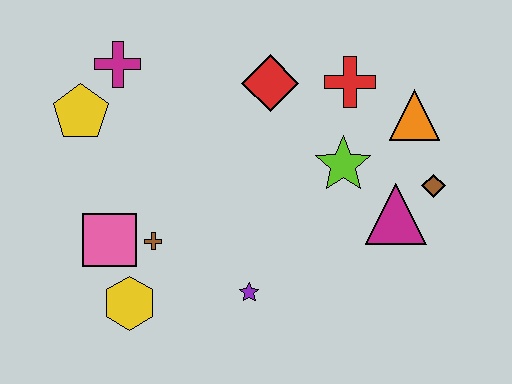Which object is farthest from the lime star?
The yellow pentagon is farthest from the lime star.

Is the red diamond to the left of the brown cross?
No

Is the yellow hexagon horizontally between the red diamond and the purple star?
No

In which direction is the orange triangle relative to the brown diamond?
The orange triangle is above the brown diamond.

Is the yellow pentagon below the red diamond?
Yes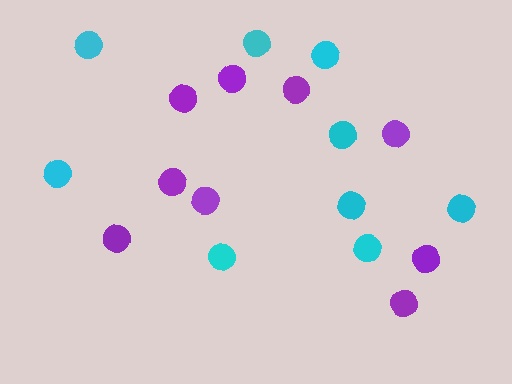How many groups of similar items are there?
There are 2 groups: one group of cyan circles (9) and one group of purple circles (9).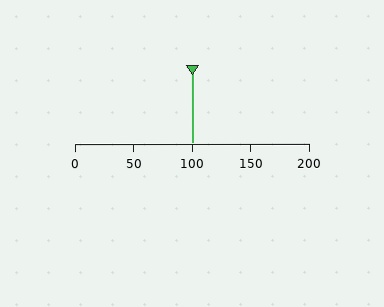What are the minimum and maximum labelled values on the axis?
The axis runs from 0 to 200.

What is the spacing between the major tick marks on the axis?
The major ticks are spaced 50 apart.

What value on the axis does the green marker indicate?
The marker indicates approximately 100.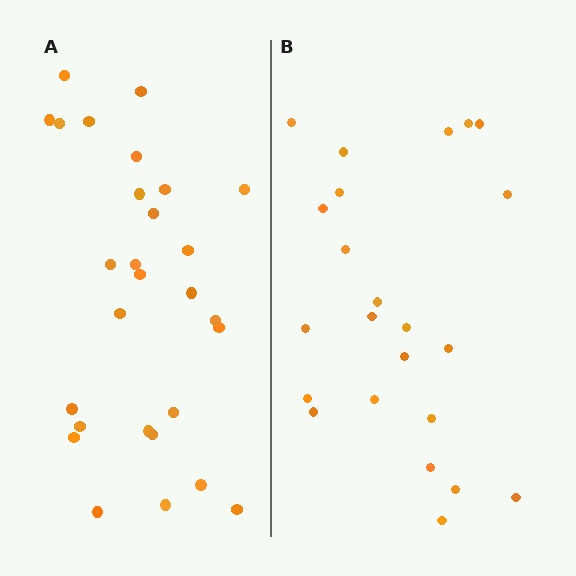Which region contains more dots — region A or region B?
Region A (the left region) has more dots.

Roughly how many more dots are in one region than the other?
Region A has about 5 more dots than region B.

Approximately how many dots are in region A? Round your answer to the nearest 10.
About 30 dots. (The exact count is 28, which rounds to 30.)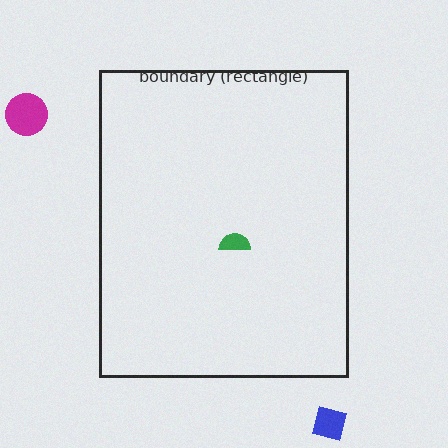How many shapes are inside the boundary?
1 inside, 2 outside.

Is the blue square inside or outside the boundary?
Outside.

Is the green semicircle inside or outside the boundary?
Inside.